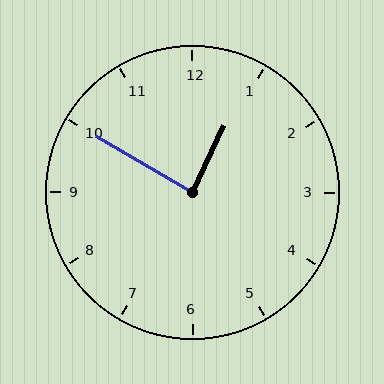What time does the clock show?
12:50.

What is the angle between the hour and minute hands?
Approximately 85 degrees.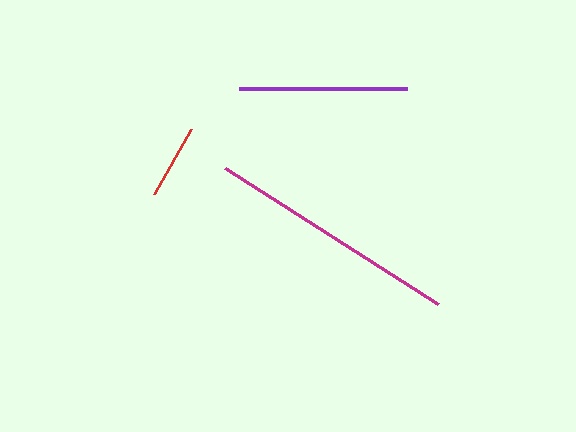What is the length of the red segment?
The red segment is approximately 75 pixels long.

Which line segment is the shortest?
The red line is the shortest at approximately 75 pixels.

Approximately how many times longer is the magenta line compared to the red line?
The magenta line is approximately 3.4 times the length of the red line.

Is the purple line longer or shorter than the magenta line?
The magenta line is longer than the purple line.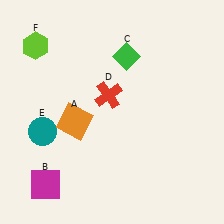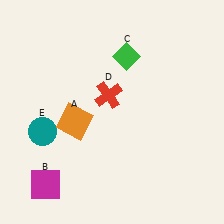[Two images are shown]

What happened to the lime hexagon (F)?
The lime hexagon (F) was removed in Image 2. It was in the top-left area of Image 1.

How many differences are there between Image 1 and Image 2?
There is 1 difference between the two images.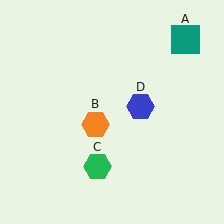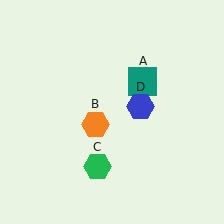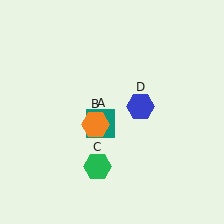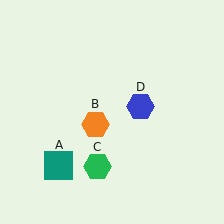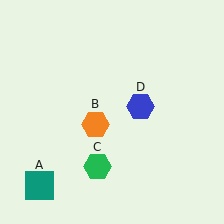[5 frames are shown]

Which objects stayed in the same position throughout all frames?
Orange hexagon (object B) and green hexagon (object C) and blue hexagon (object D) remained stationary.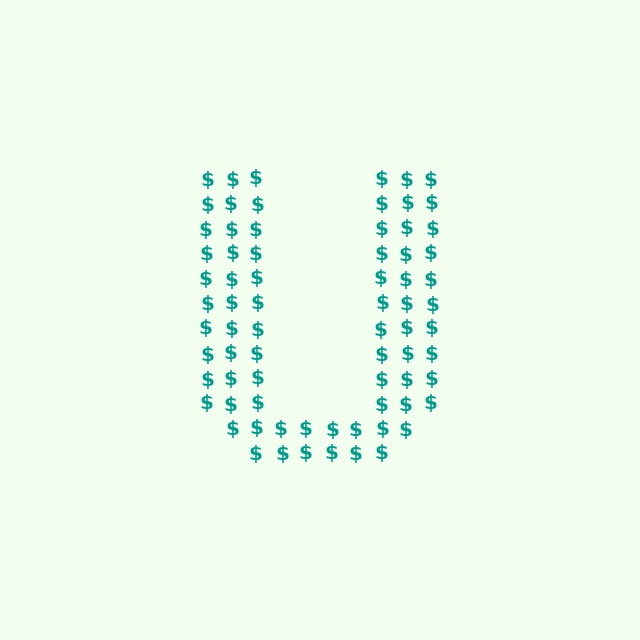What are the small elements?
The small elements are dollar signs.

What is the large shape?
The large shape is the letter U.